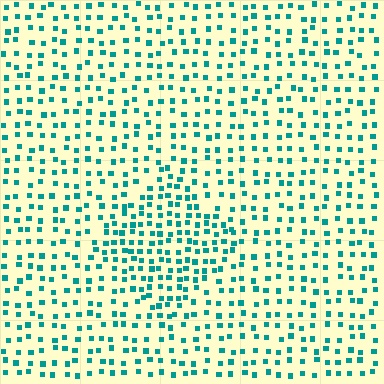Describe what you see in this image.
The image contains small teal elements arranged at two different densities. A diamond-shaped region is visible where the elements are more densely packed than the surrounding area.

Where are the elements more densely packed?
The elements are more densely packed inside the diamond boundary.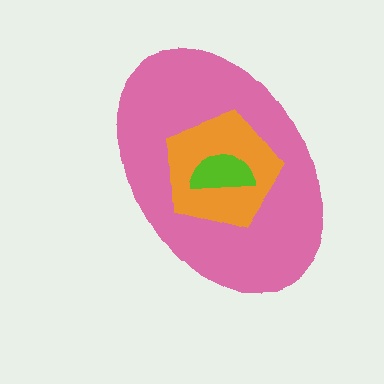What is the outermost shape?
The pink ellipse.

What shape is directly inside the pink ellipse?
The orange pentagon.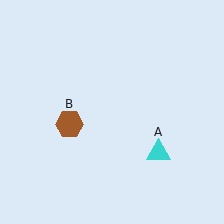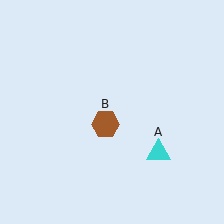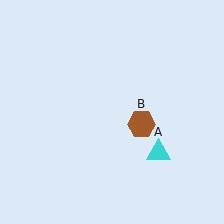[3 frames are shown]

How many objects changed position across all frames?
1 object changed position: brown hexagon (object B).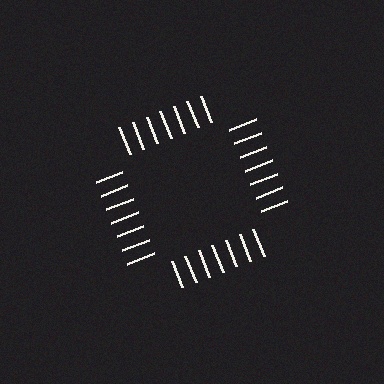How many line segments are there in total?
28 — 7 along each of the 4 edges.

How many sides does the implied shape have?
4 sides — the line-ends trace a square.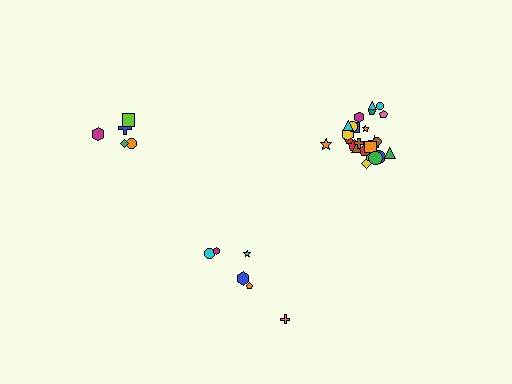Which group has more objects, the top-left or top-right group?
The top-right group.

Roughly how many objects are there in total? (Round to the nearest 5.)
Roughly 35 objects in total.